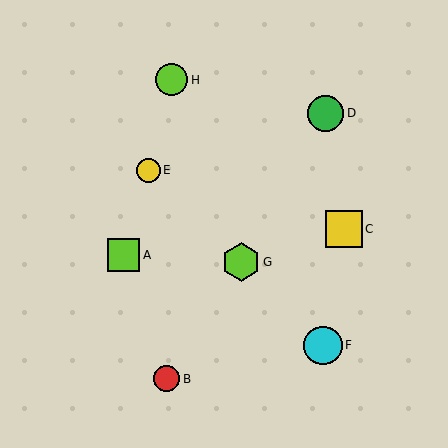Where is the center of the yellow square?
The center of the yellow square is at (344, 229).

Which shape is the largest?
The lime hexagon (labeled G) is the largest.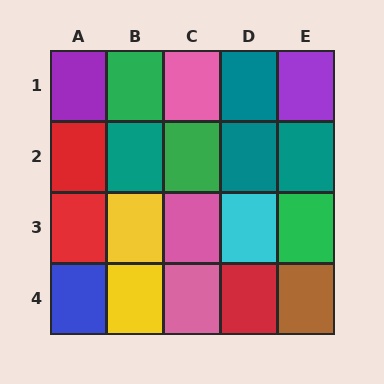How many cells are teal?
4 cells are teal.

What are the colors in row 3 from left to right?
Red, yellow, pink, cyan, green.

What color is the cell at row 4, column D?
Red.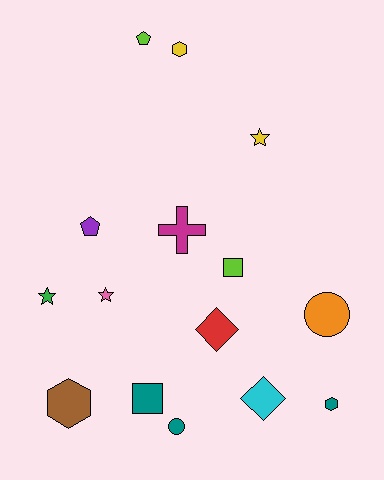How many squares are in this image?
There are 2 squares.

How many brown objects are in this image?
There is 1 brown object.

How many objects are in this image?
There are 15 objects.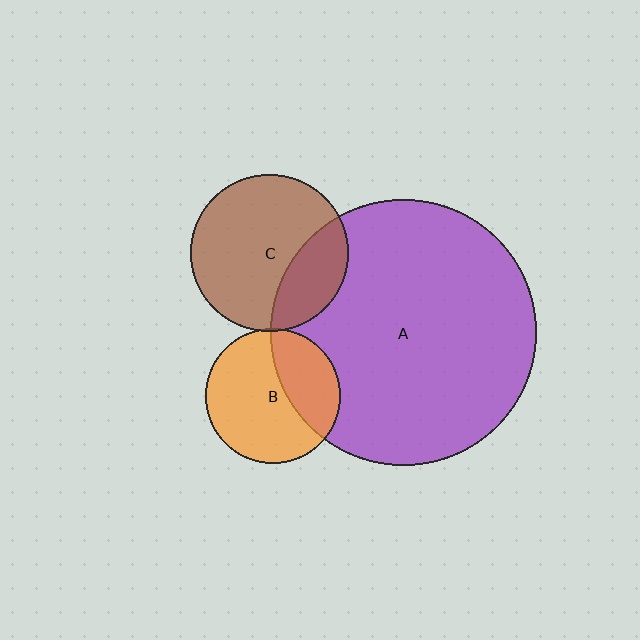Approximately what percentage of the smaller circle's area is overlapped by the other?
Approximately 35%.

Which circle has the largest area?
Circle A (purple).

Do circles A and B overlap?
Yes.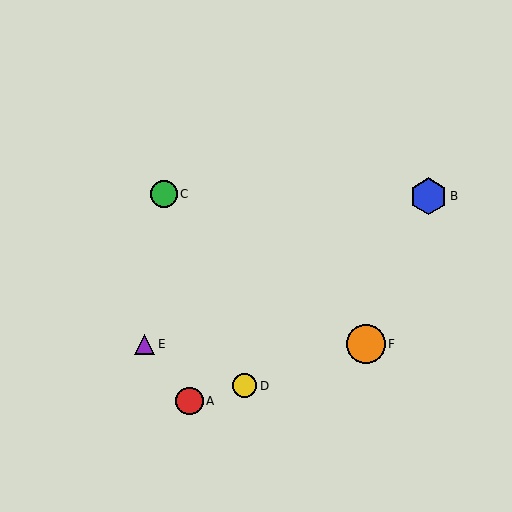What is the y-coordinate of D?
Object D is at y≈386.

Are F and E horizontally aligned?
Yes, both are at y≈344.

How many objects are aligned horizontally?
2 objects (E, F) are aligned horizontally.